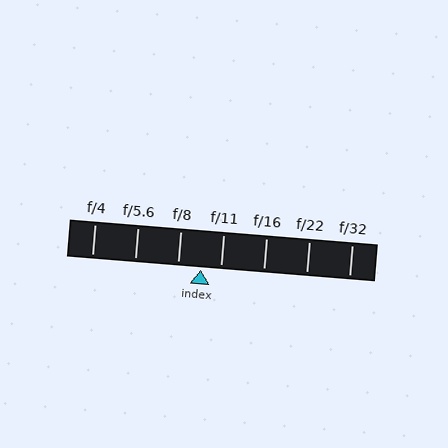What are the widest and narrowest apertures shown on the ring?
The widest aperture shown is f/4 and the narrowest is f/32.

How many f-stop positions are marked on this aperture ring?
There are 7 f-stop positions marked.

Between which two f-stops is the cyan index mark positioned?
The index mark is between f/8 and f/11.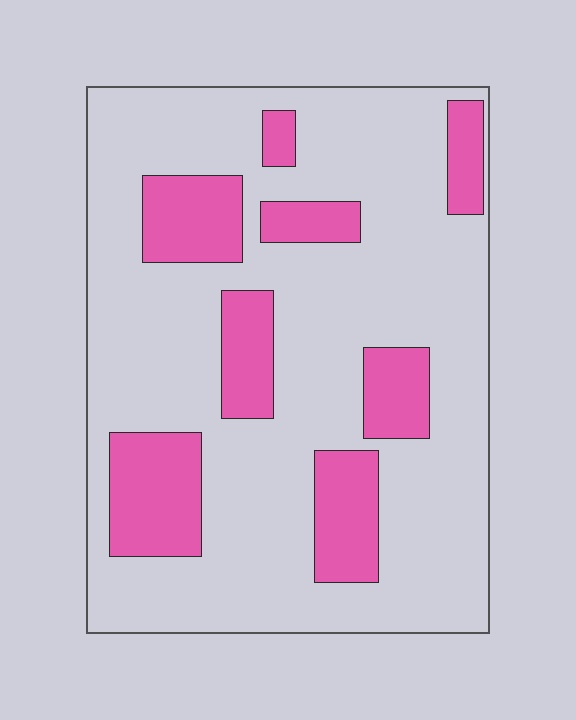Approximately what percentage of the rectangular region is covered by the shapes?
Approximately 25%.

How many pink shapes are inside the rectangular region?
8.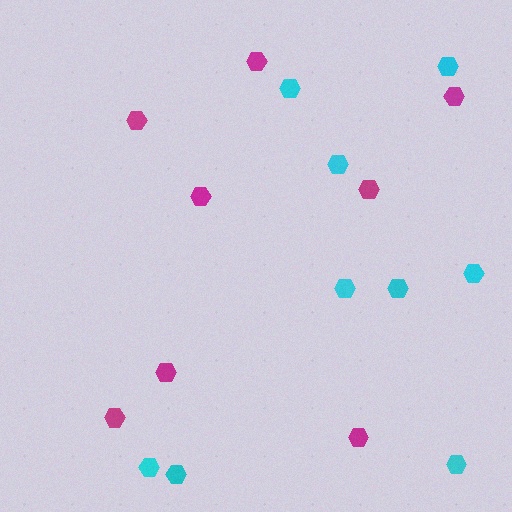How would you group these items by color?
There are 2 groups: one group of cyan hexagons (9) and one group of magenta hexagons (8).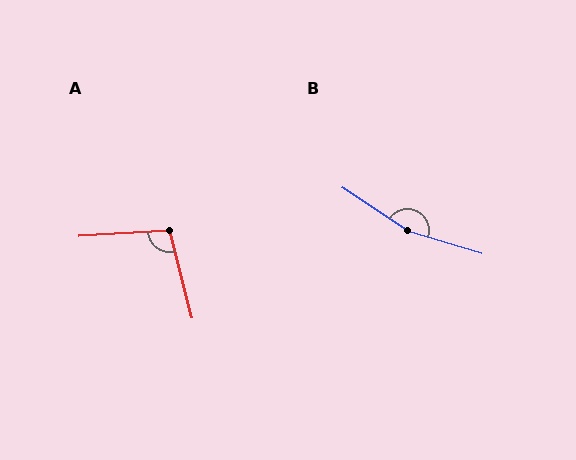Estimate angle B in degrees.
Approximately 163 degrees.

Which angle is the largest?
B, at approximately 163 degrees.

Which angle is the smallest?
A, at approximately 100 degrees.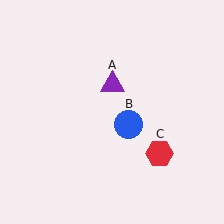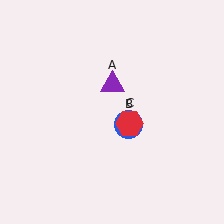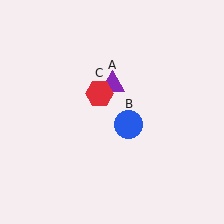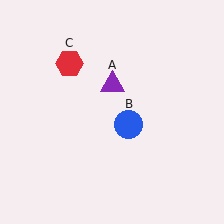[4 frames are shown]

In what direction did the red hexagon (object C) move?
The red hexagon (object C) moved up and to the left.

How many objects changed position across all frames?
1 object changed position: red hexagon (object C).